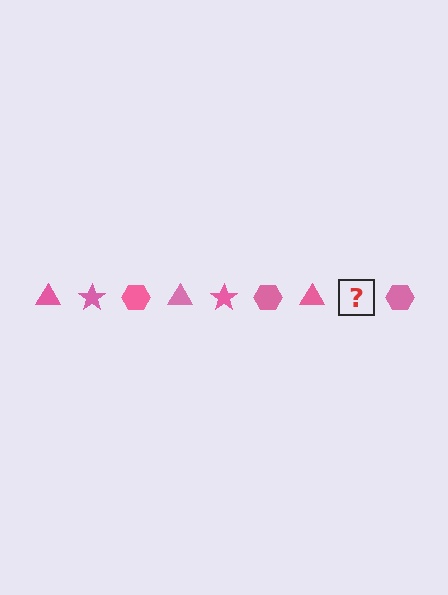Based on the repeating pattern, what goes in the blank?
The blank should be a pink star.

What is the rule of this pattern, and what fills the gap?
The rule is that the pattern cycles through triangle, star, hexagon shapes in pink. The gap should be filled with a pink star.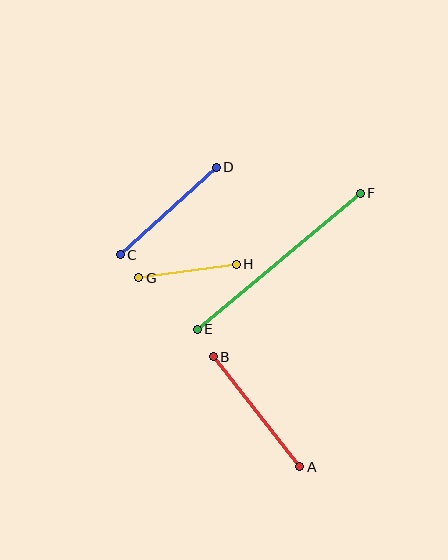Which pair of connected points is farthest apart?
Points E and F are farthest apart.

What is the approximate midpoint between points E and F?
The midpoint is at approximately (279, 261) pixels.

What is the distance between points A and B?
The distance is approximately 140 pixels.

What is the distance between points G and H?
The distance is approximately 99 pixels.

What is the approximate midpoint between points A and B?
The midpoint is at approximately (257, 412) pixels.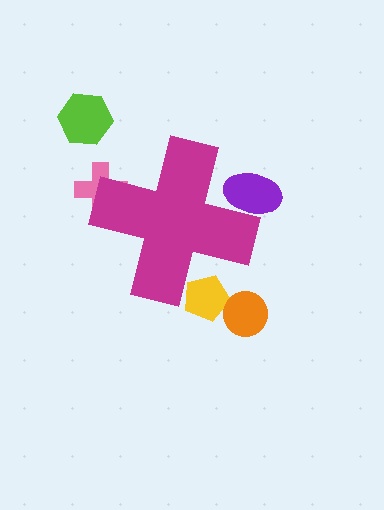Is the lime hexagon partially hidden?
No, the lime hexagon is fully visible.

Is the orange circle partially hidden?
No, the orange circle is fully visible.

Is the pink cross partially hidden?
Yes, the pink cross is partially hidden behind the magenta cross.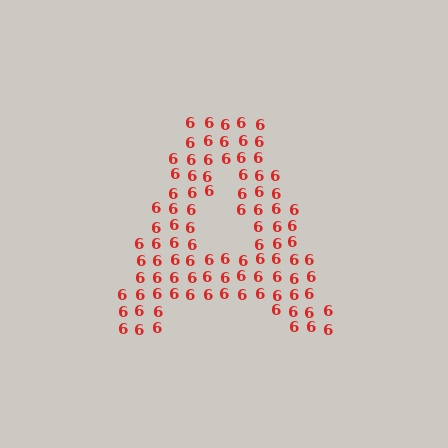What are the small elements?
The small elements are digit 6's.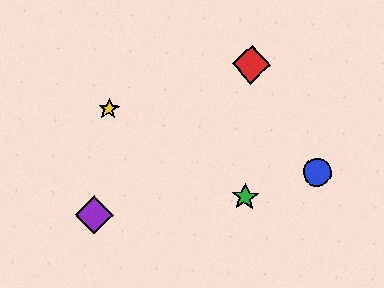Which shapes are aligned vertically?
The red diamond, the green star are aligned vertically.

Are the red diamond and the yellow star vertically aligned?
No, the red diamond is at x≈251 and the yellow star is at x≈109.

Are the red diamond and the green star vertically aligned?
Yes, both are at x≈251.